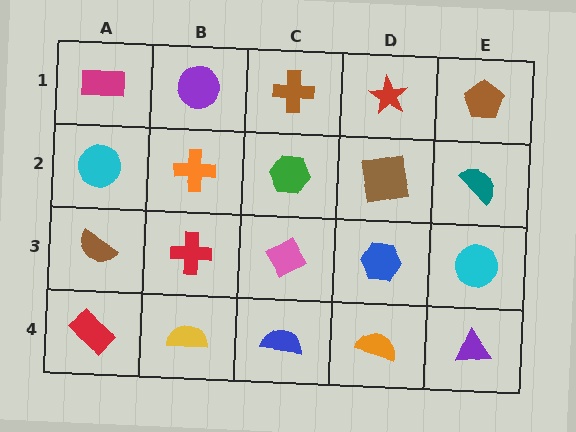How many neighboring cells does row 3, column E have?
3.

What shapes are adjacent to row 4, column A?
A brown semicircle (row 3, column A), a yellow semicircle (row 4, column B).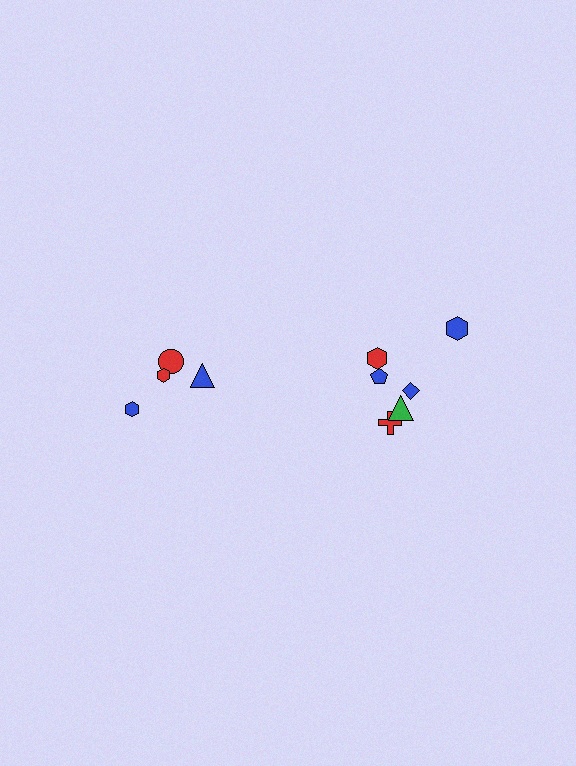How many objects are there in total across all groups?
There are 10 objects.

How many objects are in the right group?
There are 6 objects.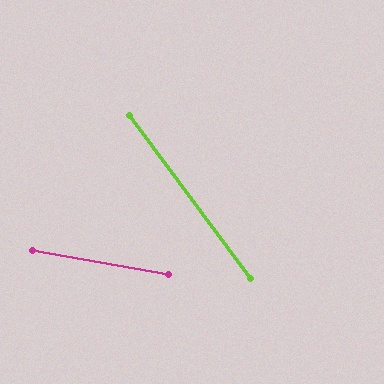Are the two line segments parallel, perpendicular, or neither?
Neither parallel nor perpendicular — they differ by about 44°.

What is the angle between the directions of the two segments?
Approximately 44 degrees.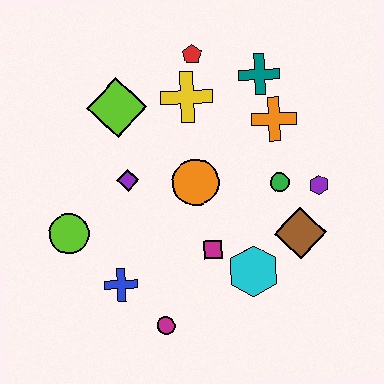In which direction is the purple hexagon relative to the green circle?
The purple hexagon is to the right of the green circle.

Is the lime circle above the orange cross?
No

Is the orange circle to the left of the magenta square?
Yes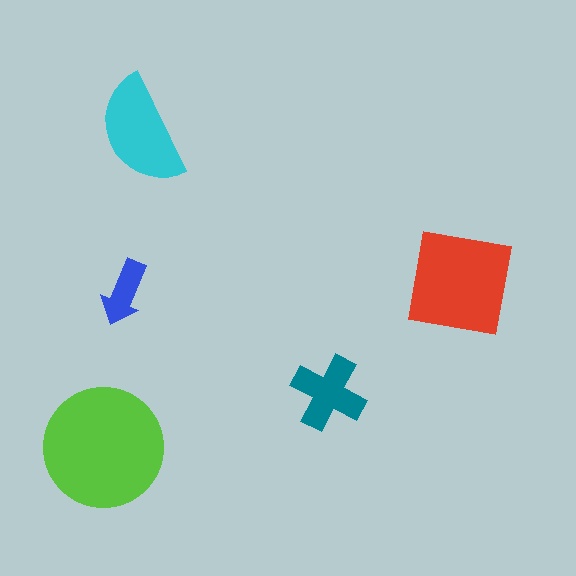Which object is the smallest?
The blue arrow.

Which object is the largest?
The lime circle.